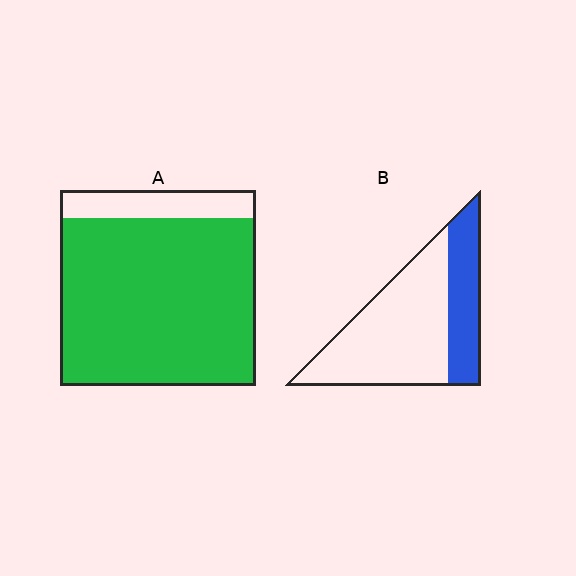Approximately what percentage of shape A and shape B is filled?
A is approximately 85% and B is approximately 30%.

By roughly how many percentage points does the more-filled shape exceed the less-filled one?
By roughly 55 percentage points (A over B).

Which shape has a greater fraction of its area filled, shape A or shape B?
Shape A.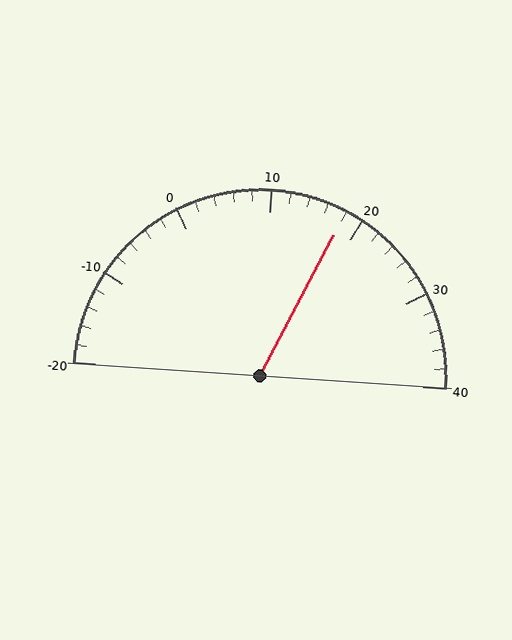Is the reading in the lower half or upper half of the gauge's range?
The reading is in the upper half of the range (-20 to 40).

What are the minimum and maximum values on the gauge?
The gauge ranges from -20 to 40.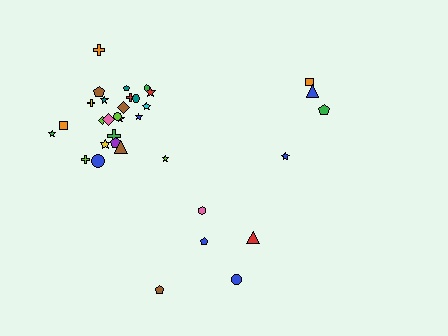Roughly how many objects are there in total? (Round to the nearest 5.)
Roughly 35 objects in total.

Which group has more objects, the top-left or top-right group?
The top-left group.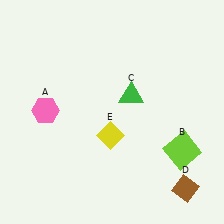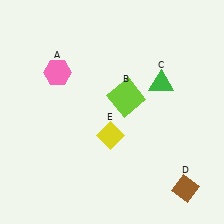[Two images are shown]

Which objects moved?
The objects that moved are: the pink hexagon (A), the lime square (B), the green triangle (C).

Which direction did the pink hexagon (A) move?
The pink hexagon (A) moved up.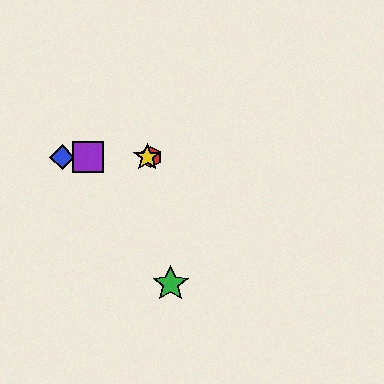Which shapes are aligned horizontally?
The red hexagon, the blue diamond, the yellow star, the purple square are aligned horizontally.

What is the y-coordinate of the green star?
The green star is at y≈284.